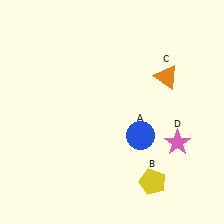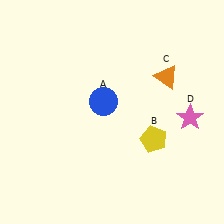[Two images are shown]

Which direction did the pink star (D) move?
The pink star (D) moved up.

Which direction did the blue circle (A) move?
The blue circle (A) moved left.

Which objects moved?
The objects that moved are: the blue circle (A), the yellow pentagon (B), the pink star (D).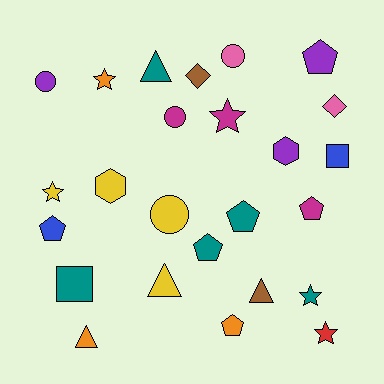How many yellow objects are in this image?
There are 4 yellow objects.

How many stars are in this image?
There are 5 stars.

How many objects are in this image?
There are 25 objects.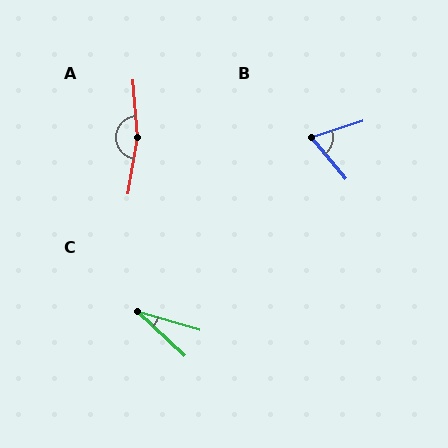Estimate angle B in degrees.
Approximately 69 degrees.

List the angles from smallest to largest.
C (27°), B (69°), A (166°).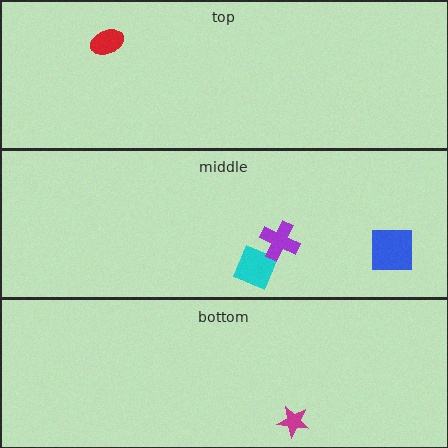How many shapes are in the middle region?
3.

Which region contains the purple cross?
The middle region.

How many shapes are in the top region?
1.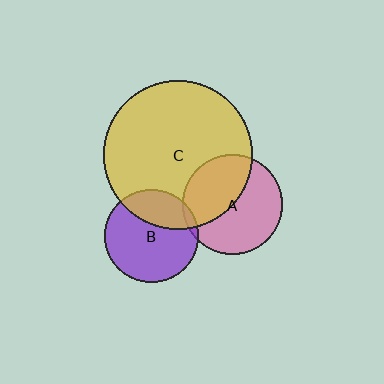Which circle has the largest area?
Circle C (yellow).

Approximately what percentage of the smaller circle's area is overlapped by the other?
Approximately 45%.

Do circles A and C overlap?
Yes.